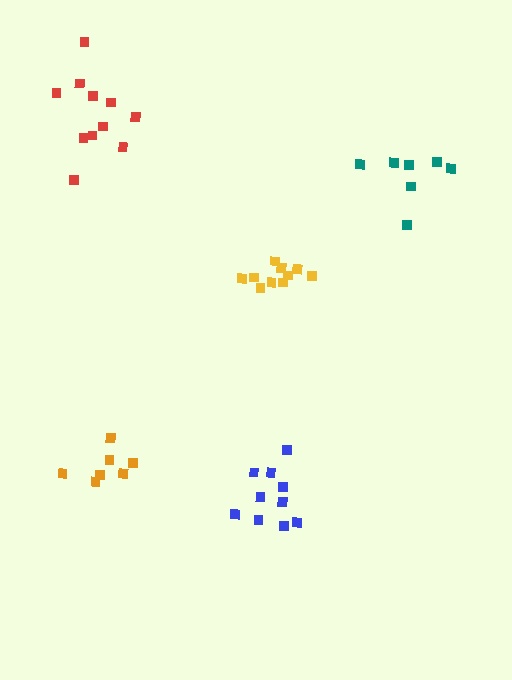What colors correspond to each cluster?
The clusters are colored: yellow, teal, red, orange, blue.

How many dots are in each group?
Group 1: 10 dots, Group 2: 7 dots, Group 3: 11 dots, Group 4: 7 dots, Group 5: 10 dots (45 total).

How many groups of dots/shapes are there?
There are 5 groups.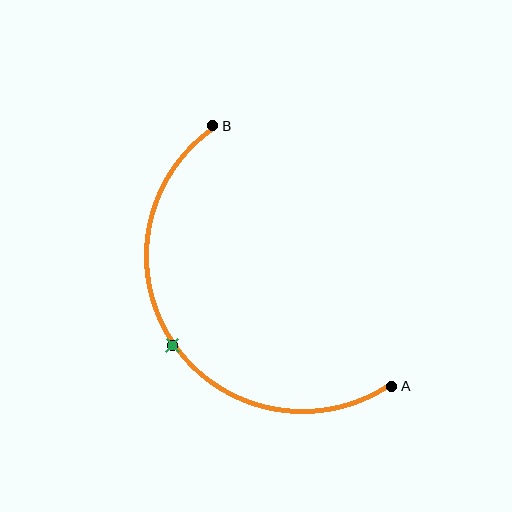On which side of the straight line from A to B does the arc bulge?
The arc bulges below and to the left of the straight line connecting A and B.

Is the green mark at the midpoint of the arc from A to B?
Yes. The green mark lies on the arc at equal arc-length from both A and B — it is the arc midpoint.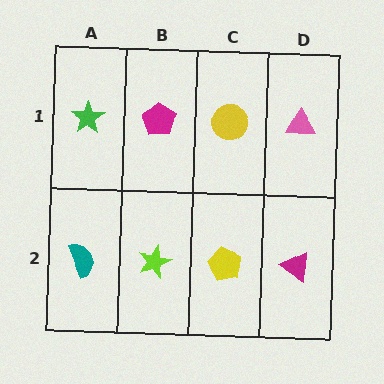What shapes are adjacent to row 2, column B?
A magenta pentagon (row 1, column B), a teal semicircle (row 2, column A), a yellow pentagon (row 2, column C).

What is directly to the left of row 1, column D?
A yellow circle.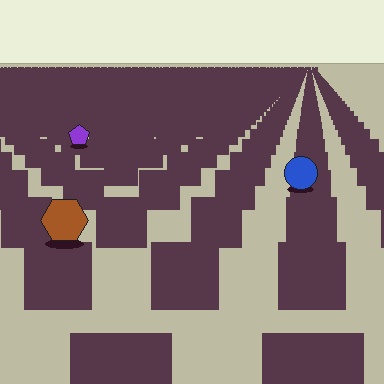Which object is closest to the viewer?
The brown hexagon is closest. The texture marks near it are larger and more spread out.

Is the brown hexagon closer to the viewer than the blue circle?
Yes. The brown hexagon is closer — you can tell from the texture gradient: the ground texture is coarser near it.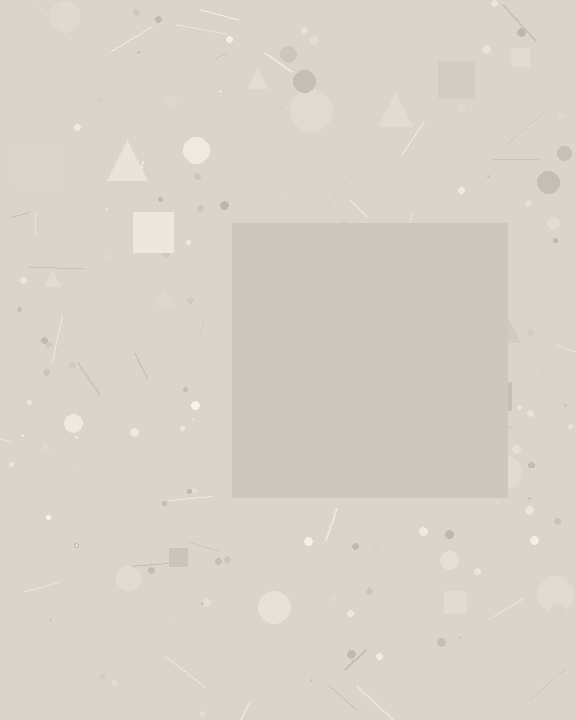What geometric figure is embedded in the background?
A square is embedded in the background.